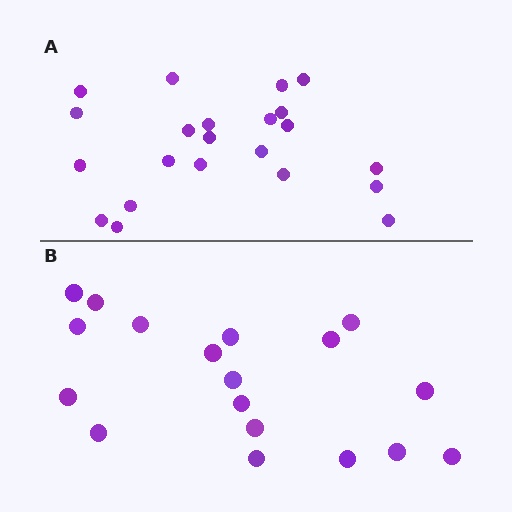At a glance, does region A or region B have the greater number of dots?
Region A (the top region) has more dots.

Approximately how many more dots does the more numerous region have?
Region A has about 4 more dots than region B.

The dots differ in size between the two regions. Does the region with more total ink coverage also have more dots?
No. Region B has more total ink coverage because its dots are larger, but region A actually contains more individual dots. Total area can be misleading — the number of items is what matters here.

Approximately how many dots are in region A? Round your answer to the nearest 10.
About 20 dots. (The exact count is 22, which rounds to 20.)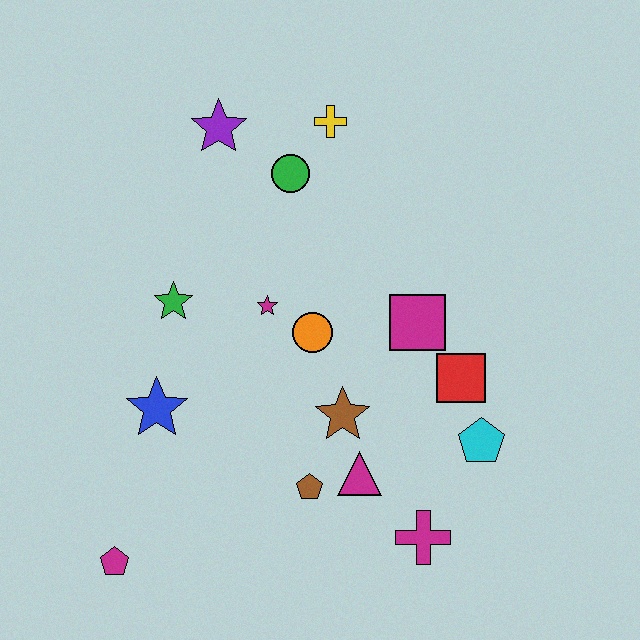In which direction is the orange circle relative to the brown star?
The orange circle is above the brown star.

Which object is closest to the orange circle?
The magenta star is closest to the orange circle.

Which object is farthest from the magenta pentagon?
The yellow cross is farthest from the magenta pentagon.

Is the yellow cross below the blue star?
No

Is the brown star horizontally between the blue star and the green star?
No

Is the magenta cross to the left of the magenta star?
No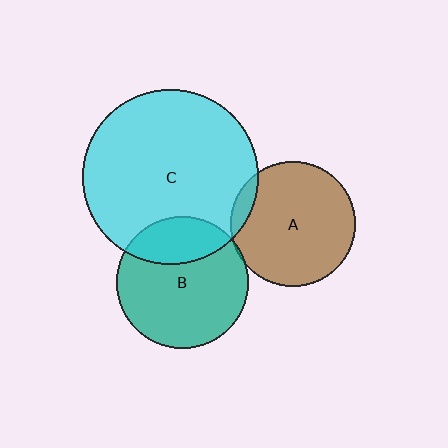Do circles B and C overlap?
Yes.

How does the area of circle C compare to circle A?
Approximately 2.0 times.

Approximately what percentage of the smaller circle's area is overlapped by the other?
Approximately 25%.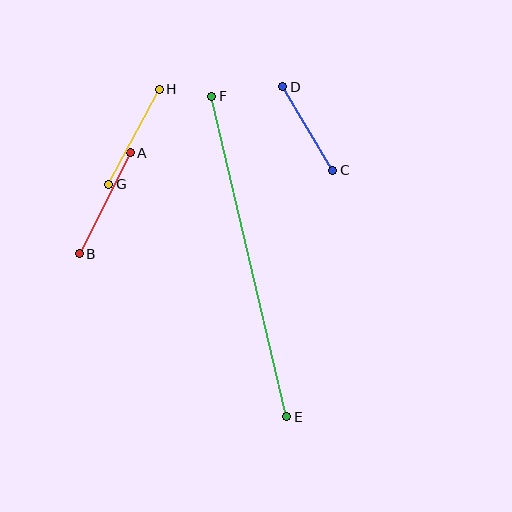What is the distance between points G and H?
The distance is approximately 108 pixels.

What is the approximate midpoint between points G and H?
The midpoint is at approximately (134, 137) pixels.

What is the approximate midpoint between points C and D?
The midpoint is at approximately (308, 128) pixels.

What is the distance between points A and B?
The distance is approximately 113 pixels.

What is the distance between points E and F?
The distance is approximately 329 pixels.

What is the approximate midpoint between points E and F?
The midpoint is at approximately (249, 257) pixels.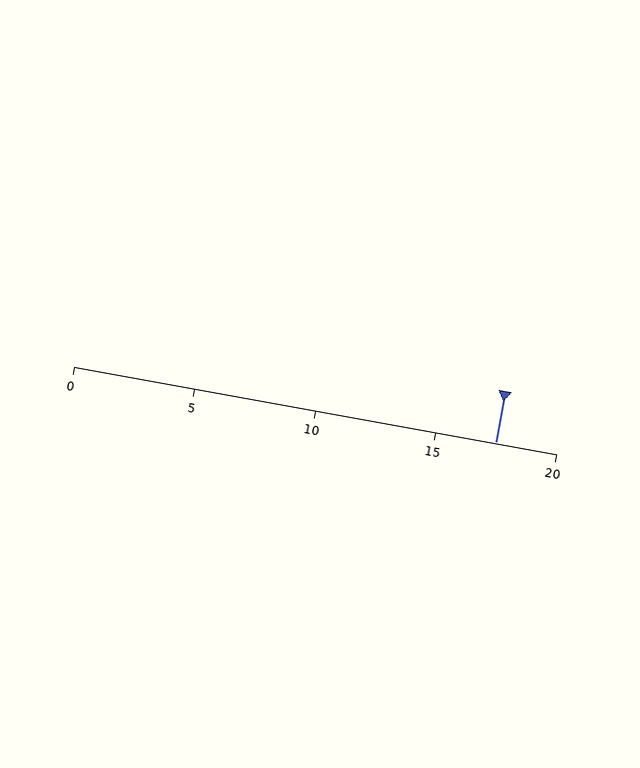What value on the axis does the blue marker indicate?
The marker indicates approximately 17.5.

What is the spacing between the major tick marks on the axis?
The major ticks are spaced 5 apart.